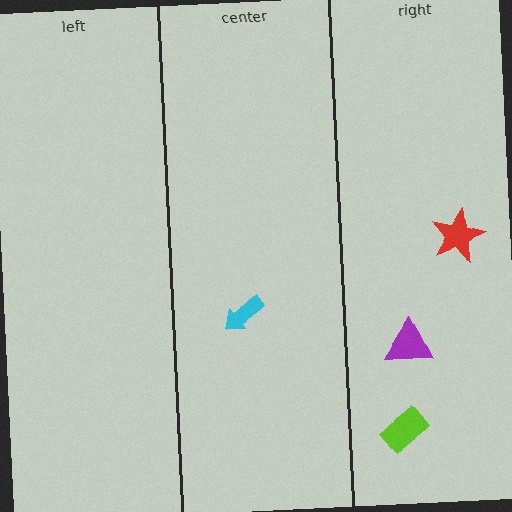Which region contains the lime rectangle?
The right region.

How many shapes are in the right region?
3.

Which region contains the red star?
The right region.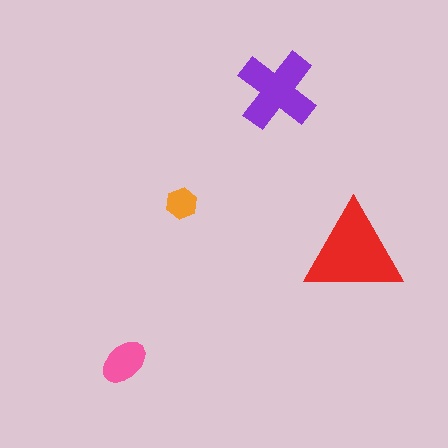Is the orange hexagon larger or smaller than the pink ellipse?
Smaller.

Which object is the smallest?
The orange hexagon.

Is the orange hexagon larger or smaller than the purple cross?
Smaller.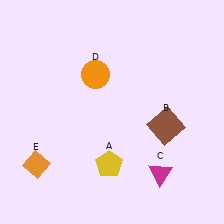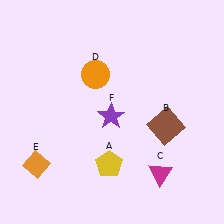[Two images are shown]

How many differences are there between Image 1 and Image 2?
There is 1 difference between the two images.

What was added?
A purple star (F) was added in Image 2.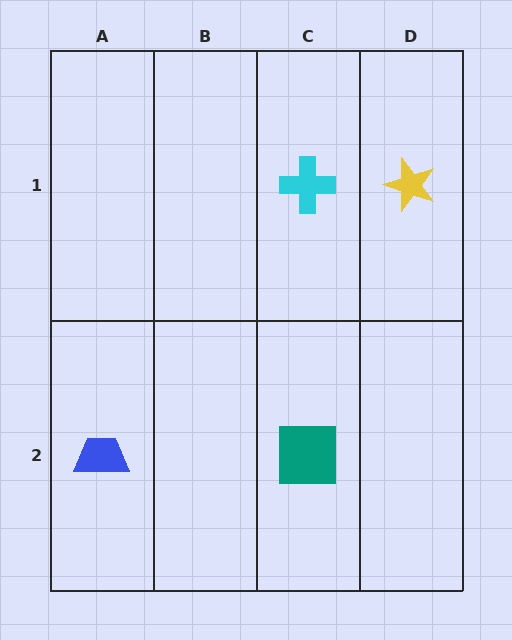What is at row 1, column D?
A yellow star.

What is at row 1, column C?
A cyan cross.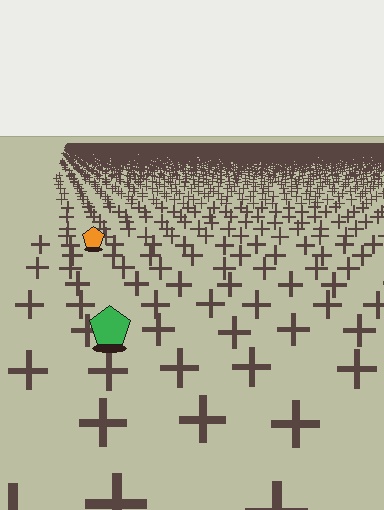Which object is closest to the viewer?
The green pentagon is closest. The texture marks near it are larger and more spread out.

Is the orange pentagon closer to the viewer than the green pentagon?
No. The green pentagon is closer — you can tell from the texture gradient: the ground texture is coarser near it.